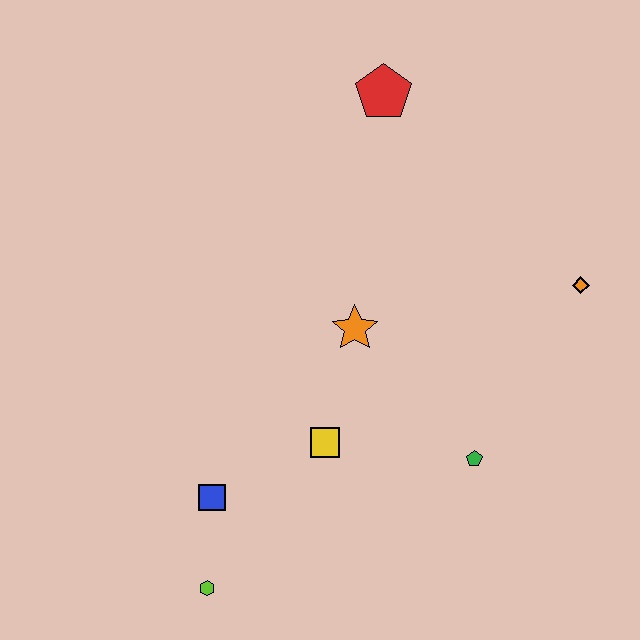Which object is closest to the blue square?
The lime hexagon is closest to the blue square.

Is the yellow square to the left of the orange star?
Yes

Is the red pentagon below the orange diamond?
No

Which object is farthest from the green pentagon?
The red pentagon is farthest from the green pentagon.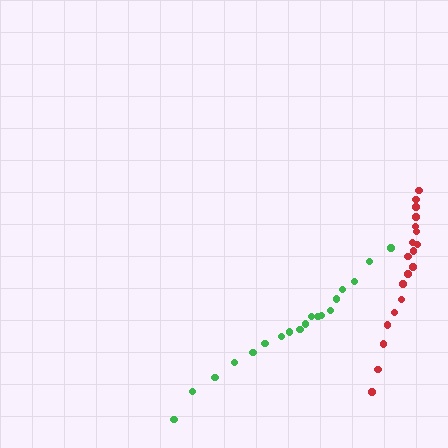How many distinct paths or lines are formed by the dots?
There are 2 distinct paths.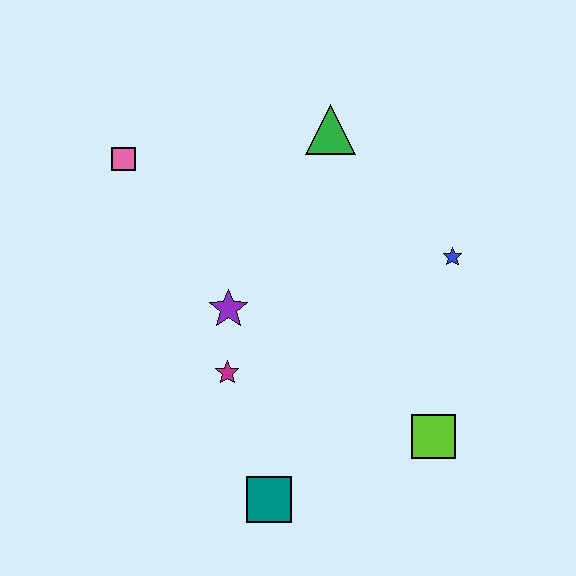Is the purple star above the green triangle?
No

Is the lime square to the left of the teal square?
No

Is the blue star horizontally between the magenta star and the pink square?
No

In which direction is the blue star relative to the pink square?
The blue star is to the right of the pink square.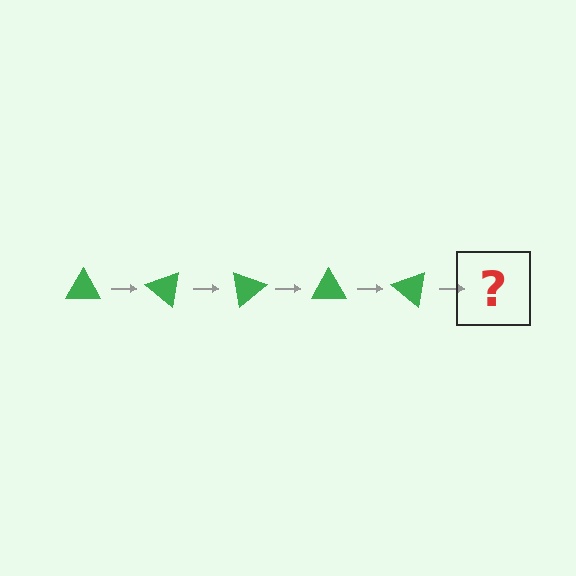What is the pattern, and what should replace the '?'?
The pattern is that the triangle rotates 40 degrees each step. The '?' should be a green triangle rotated 200 degrees.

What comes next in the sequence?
The next element should be a green triangle rotated 200 degrees.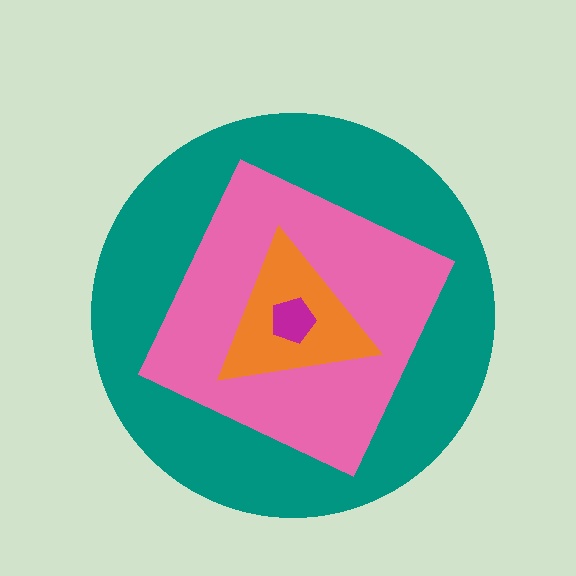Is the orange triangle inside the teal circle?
Yes.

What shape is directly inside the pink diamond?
The orange triangle.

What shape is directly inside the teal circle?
The pink diamond.